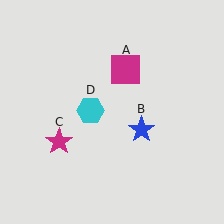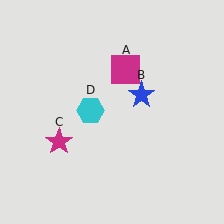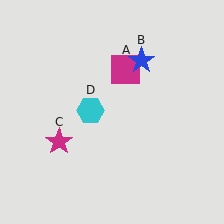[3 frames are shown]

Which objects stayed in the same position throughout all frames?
Magenta square (object A) and magenta star (object C) and cyan hexagon (object D) remained stationary.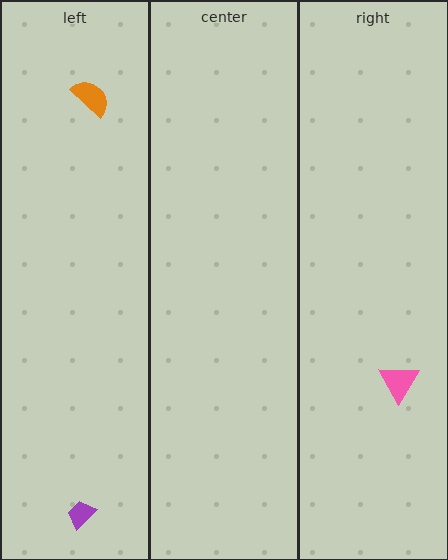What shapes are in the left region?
The orange semicircle, the purple trapezoid.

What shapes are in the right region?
The pink triangle.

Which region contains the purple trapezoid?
The left region.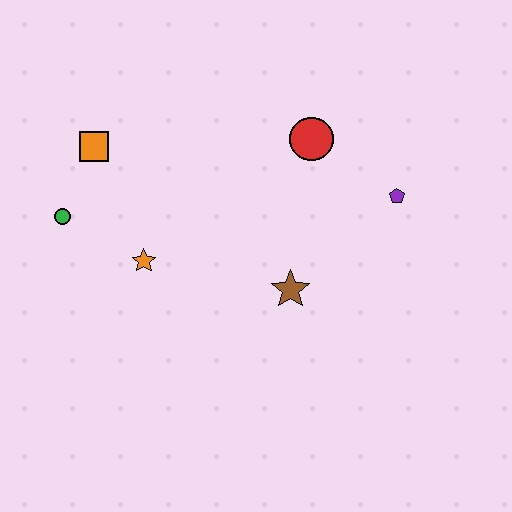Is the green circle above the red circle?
No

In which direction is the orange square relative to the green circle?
The orange square is above the green circle.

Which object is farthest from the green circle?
The purple pentagon is farthest from the green circle.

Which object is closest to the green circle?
The orange square is closest to the green circle.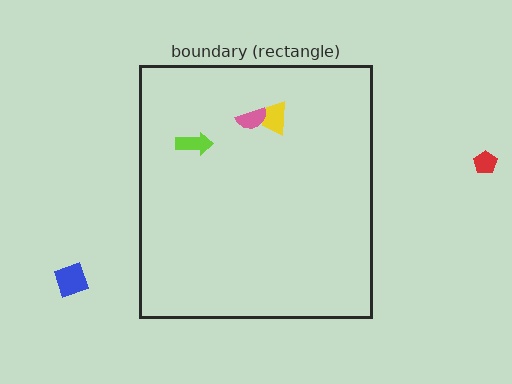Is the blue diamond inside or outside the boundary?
Outside.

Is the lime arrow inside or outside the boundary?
Inside.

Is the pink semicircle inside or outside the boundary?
Inside.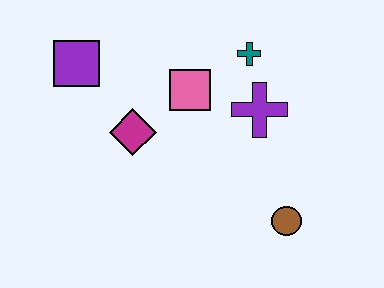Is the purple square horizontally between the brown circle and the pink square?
No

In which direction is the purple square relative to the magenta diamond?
The purple square is above the magenta diamond.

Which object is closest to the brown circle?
The purple cross is closest to the brown circle.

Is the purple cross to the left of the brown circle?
Yes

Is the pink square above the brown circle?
Yes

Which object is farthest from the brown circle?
The purple square is farthest from the brown circle.